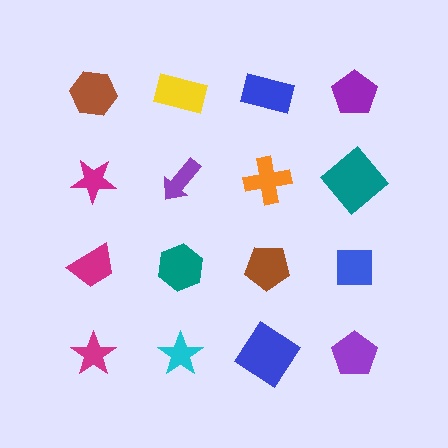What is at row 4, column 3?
A blue diamond.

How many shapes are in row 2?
4 shapes.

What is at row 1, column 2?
A yellow rectangle.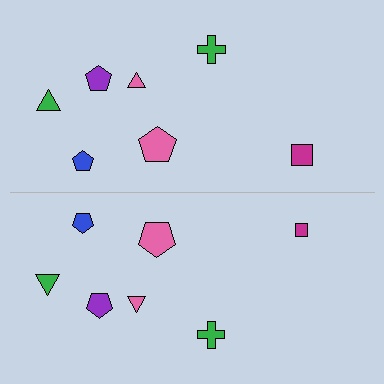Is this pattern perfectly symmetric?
No, the pattern is not perfectly symmetric. The magenta square on the bottom side has a different size than its mirror counterpart.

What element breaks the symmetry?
The magenta square on the bottom side has a different size than its mirror counterpart.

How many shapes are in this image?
There are 14 shapes in this image.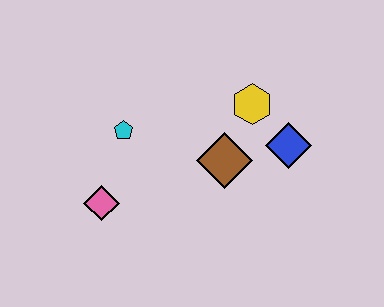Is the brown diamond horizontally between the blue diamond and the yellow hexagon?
No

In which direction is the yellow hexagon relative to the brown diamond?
The yellow hexagon is above the brown diamond.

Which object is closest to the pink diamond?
The cyan pentagon is closest to the pink diamond.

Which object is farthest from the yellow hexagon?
The pink diamond is farthest from the yellow hexagon.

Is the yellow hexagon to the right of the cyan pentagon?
Yes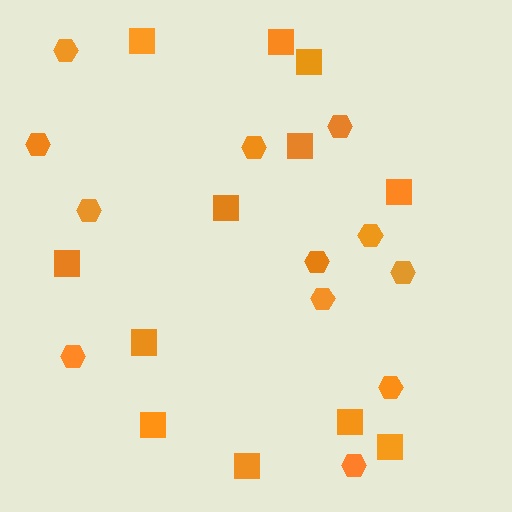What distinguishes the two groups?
There are 2 groups: one group of hexagons (12) and one group of squares (12).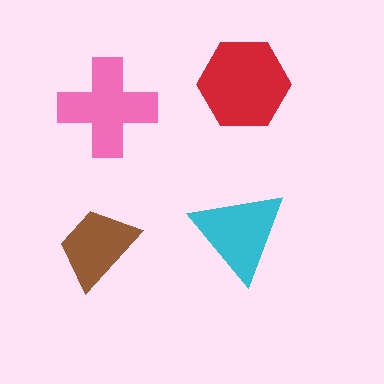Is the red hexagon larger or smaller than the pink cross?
Larger.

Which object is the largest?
The red hexagon.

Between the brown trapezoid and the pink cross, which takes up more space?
The pink cross.